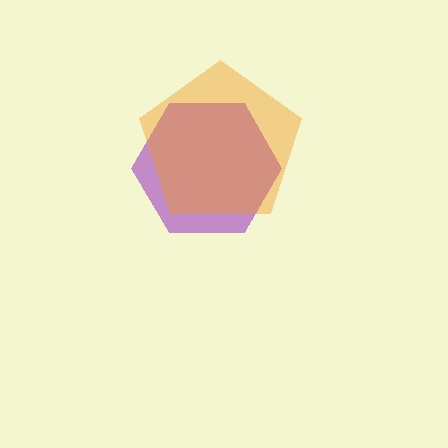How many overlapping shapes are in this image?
There are 2 overlapping shapes in the image.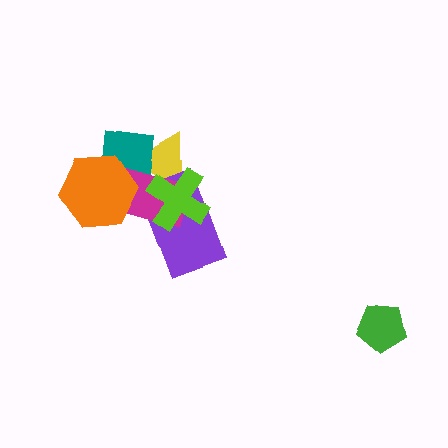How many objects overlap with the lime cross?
3 objects overlap with the lime cross.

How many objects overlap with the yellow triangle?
4 objects overlap with the yellow triangle.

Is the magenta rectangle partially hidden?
Yes, it is partially covered by another shape.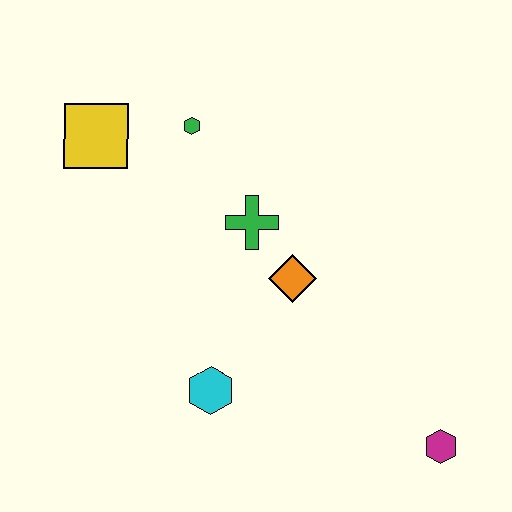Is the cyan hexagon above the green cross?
No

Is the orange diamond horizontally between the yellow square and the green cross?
No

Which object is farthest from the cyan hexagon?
The yellow square is farthest from the cyan hexagon.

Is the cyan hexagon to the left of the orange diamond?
Yes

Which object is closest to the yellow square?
The green hexagon is closest to the yellow square.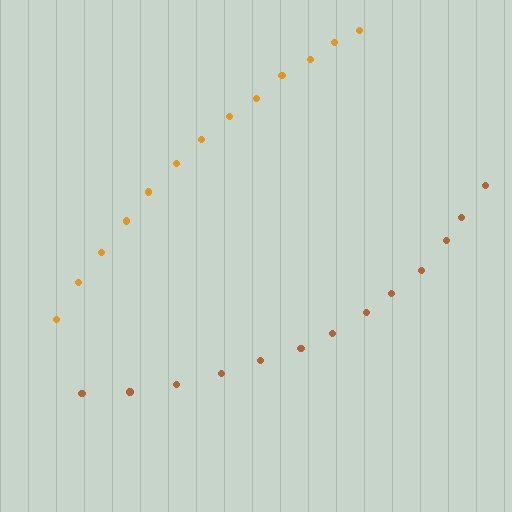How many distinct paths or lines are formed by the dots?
There are 2 distinct paths.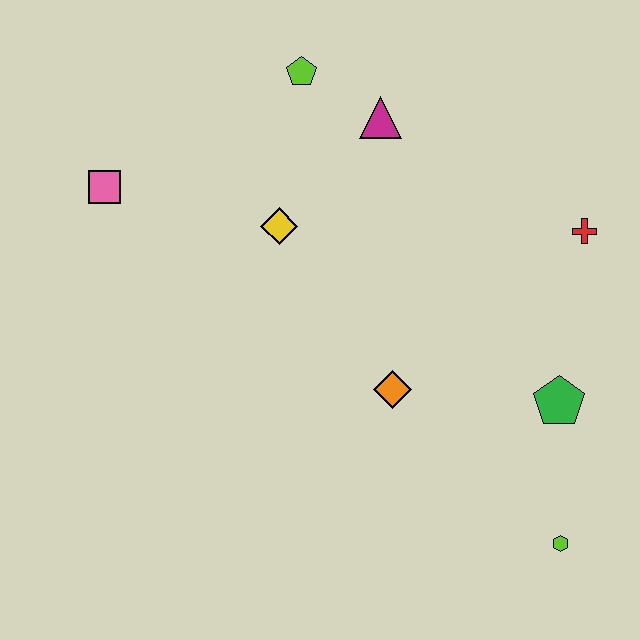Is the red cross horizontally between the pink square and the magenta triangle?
No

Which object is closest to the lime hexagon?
The green pentagon is closest to the lime hexagon.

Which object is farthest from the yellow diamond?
The lime hexagon is farthest from the yellow diamond.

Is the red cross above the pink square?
No